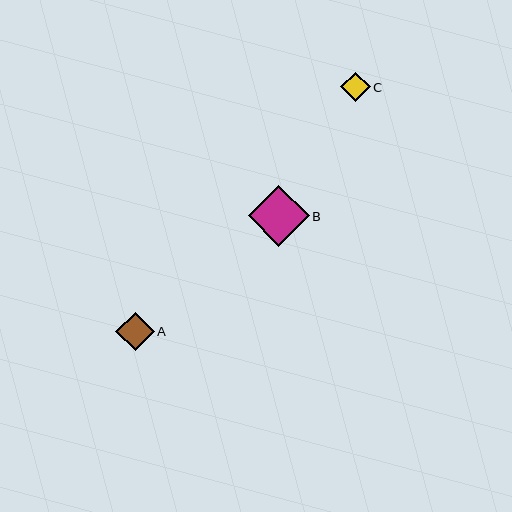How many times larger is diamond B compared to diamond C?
Diamond B is approximately 2.1 times the size of diamond C.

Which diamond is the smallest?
Diamond C is the smallest with a size of approximately 29 pixels.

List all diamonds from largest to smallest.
From largest to smallest: B, A, C.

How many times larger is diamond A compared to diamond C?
Diamond A is approximately 1.3 times the size of diamond C.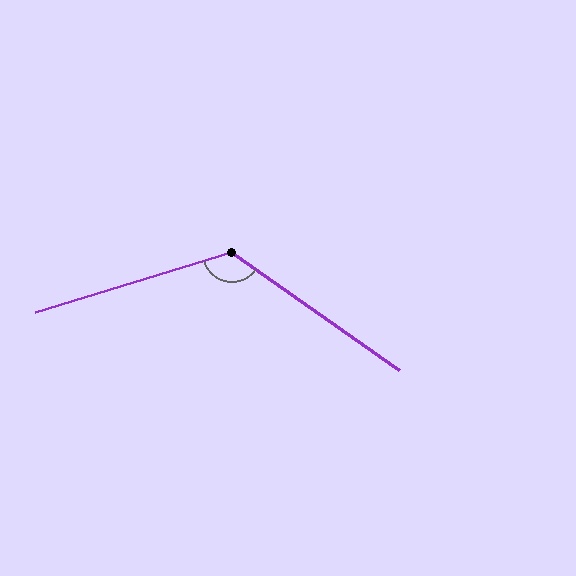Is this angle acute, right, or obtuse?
It is obtuse.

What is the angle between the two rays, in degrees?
Approximately 128 degrees.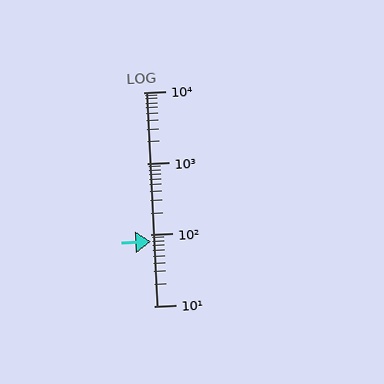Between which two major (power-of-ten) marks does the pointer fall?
The pointer is between 10 and 100.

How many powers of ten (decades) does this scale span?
The scale spans 3 decades, from 10 to 10000.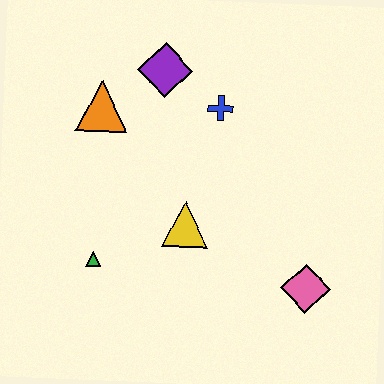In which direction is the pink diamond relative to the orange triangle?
The pink diamond is to the right of the orange triangle.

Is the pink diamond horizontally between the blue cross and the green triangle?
No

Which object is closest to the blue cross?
The purple diamond is closest to the blue cross.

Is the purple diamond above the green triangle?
Yes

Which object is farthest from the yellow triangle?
The purple diamond is farthest from the yellow triangle.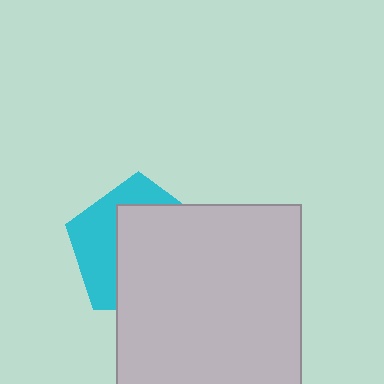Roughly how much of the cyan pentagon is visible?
A small part of it is visible (roughly 38%).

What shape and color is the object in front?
The object in front is a light gray square.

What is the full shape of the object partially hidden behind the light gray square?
The partially hidden object is a cyan pentagon.